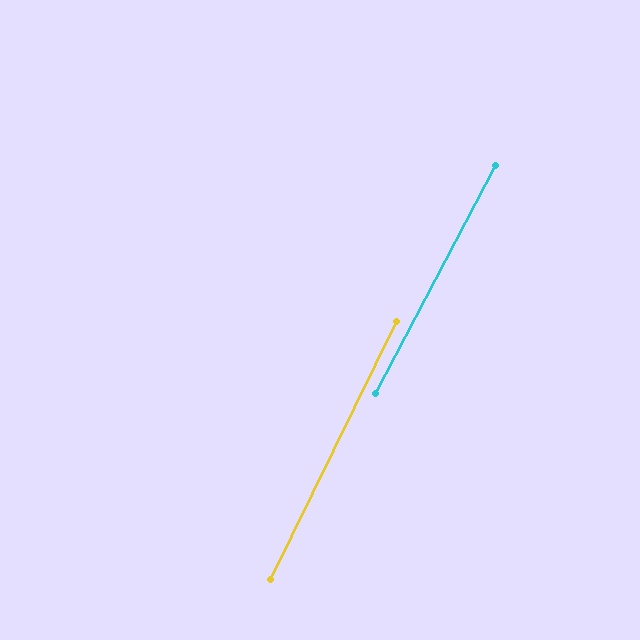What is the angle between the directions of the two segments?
Approximately 2 degrees.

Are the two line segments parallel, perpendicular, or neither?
Parallel — their directions differ by only 1.6°.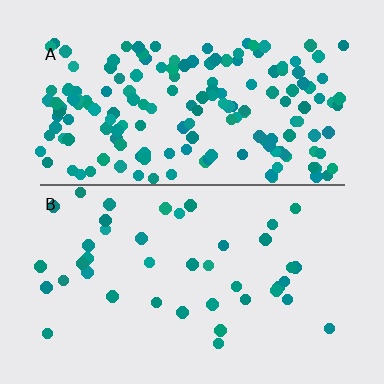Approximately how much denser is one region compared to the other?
Approximately 4.0× — region A over region B.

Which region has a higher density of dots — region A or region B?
A (the top).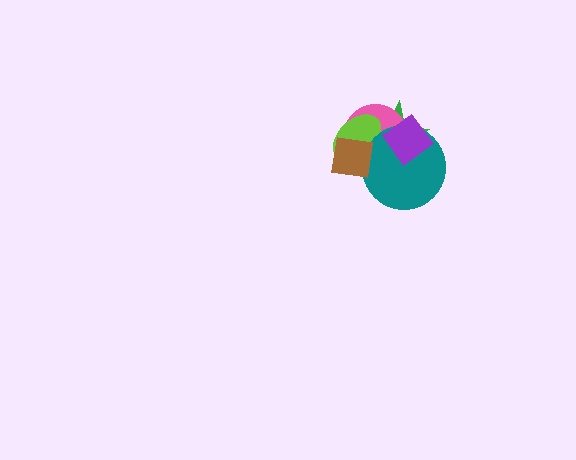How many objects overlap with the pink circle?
5 objects overlap with the pink circle.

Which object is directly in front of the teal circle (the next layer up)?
The brown square is directly in front of the teal circle.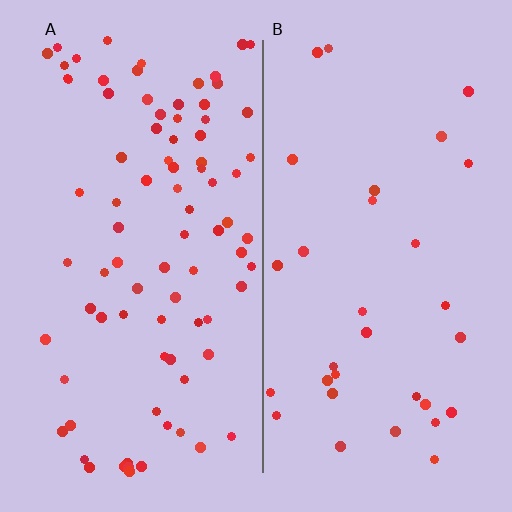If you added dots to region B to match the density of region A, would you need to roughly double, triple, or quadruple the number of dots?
Approximately triple.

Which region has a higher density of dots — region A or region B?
A (the left).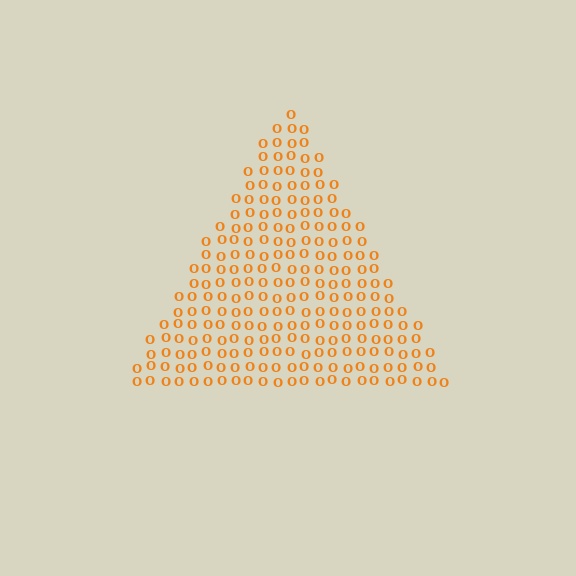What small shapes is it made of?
It is made of small letter O's.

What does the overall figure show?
The overall figure shows a triangle.